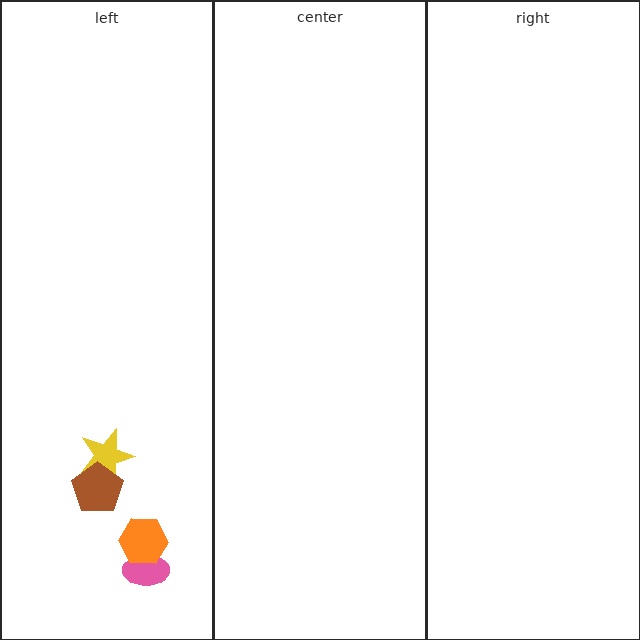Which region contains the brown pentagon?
The left region.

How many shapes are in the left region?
4.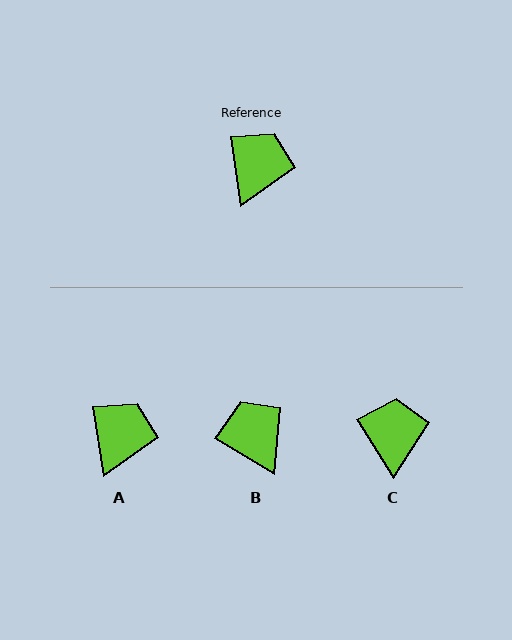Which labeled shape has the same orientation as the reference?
A.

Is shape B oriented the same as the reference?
No, it is off by about 50 degrees.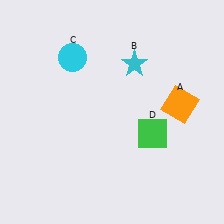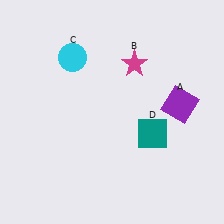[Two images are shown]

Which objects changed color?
A changed from orange to purple. B changed from cyan to magenta. D changed from green to teal.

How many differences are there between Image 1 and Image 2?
There are 3 differences between the two images.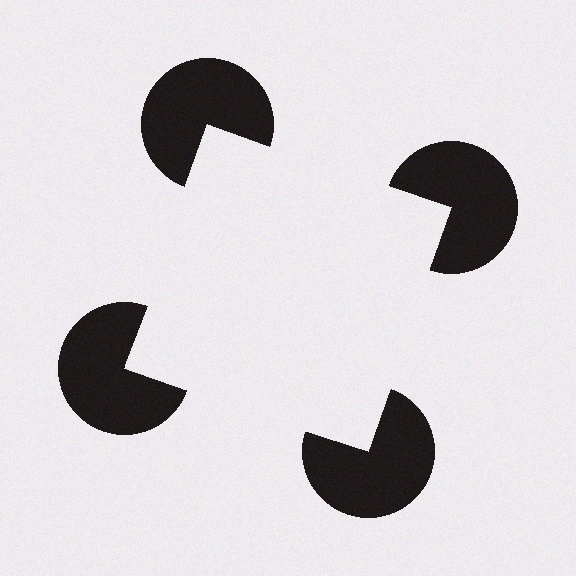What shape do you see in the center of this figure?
An illusory square — its edges are inferred from the aligned wedge cuts in the pac-man discs, not physically drawn.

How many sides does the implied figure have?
4 sides.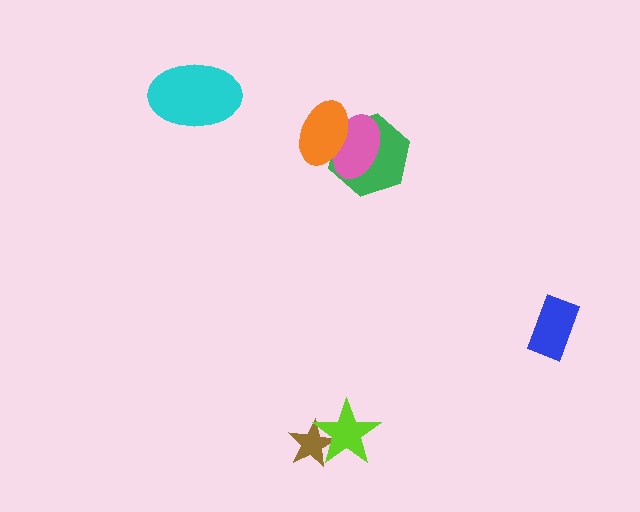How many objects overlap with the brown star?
1 object overlaps with the brown star.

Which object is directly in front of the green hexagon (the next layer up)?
The pink ellipse is directly in front of the green hexagon.